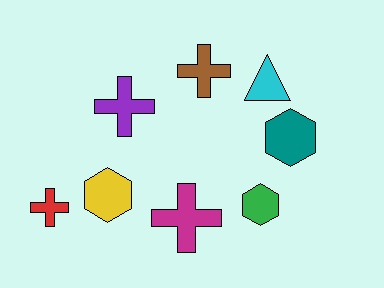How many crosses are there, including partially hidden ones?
There are 4 crosses.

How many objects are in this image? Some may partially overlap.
There are 8 objects.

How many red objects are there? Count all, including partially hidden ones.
There is 1 red object.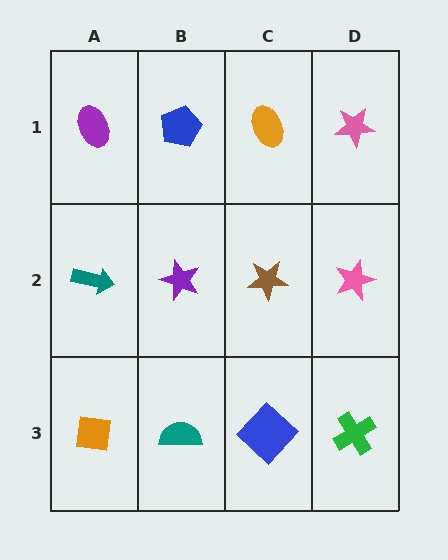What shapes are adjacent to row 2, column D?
A pink star (row 1, column D), a green cross (row 3, column D), a brown star (row 2, column C).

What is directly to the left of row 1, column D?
An orange ellipse.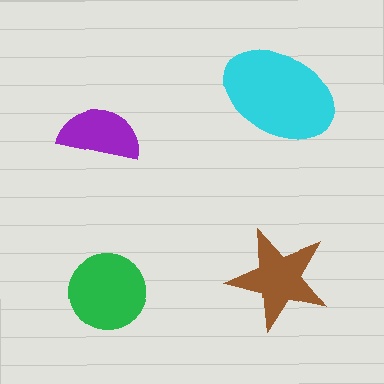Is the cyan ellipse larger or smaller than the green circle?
Larger.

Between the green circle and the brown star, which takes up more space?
The green circle.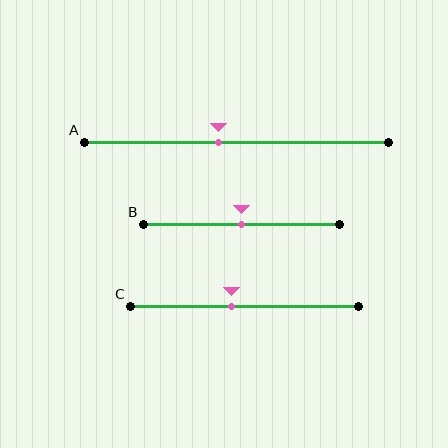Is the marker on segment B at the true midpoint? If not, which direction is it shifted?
Yes, the marker on segment B is at the true midpoint.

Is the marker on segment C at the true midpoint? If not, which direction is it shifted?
No, the marker on segment C is shifted to the left by about 5% of the segment length.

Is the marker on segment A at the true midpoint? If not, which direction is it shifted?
No, the marker on segment A is shifted to the left by about 6% of the segment length.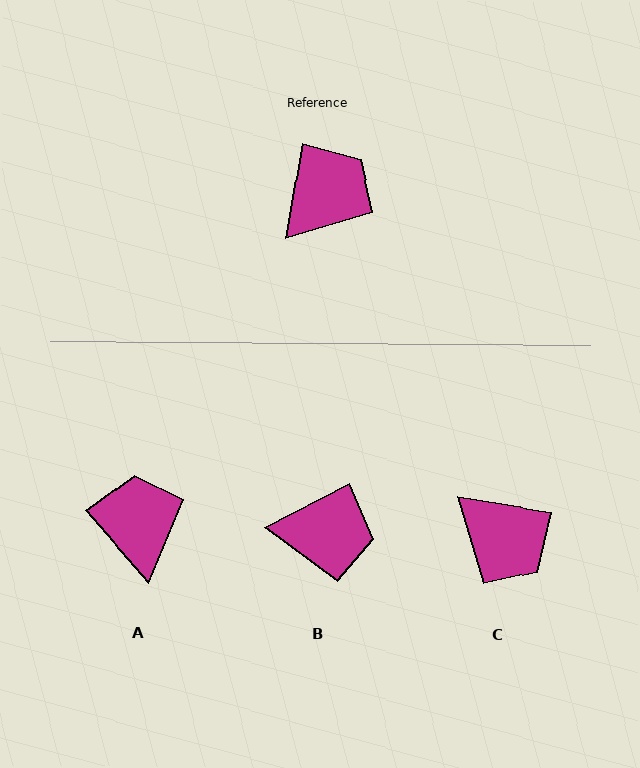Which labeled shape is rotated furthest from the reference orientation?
C, about 89 degrees away.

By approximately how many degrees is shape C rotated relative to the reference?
Approximately 89 degrees clockwise.